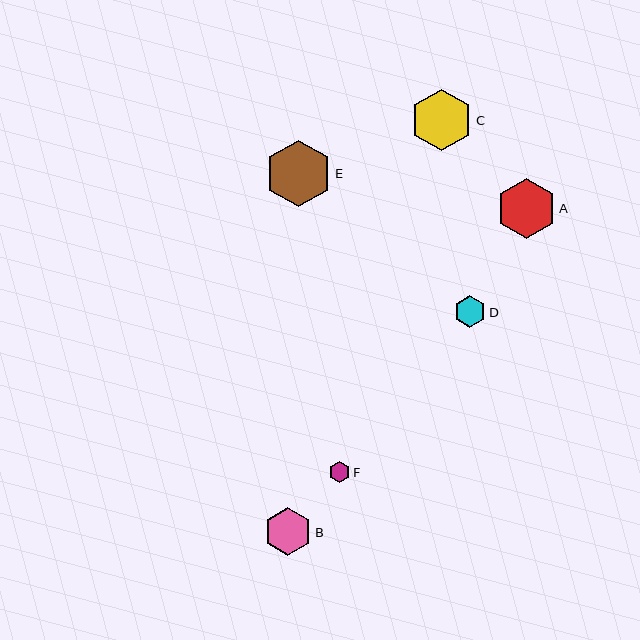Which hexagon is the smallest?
Hexagon F is the smallest with a size of approximately 21 pixels.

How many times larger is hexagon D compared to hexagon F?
Hexagon D is approximately 1.5 times the size of hexagon F.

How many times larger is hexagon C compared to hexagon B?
Hexagon C is approximately 1.3 times the size of hexagon B.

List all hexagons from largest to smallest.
From largest to smallest: E, C, A, B, D, F.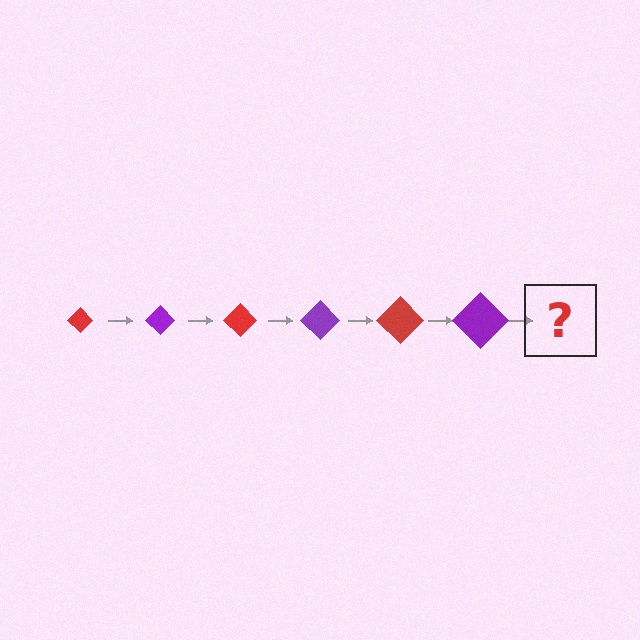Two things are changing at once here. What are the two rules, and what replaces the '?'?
The two rules are that the diamond grows larger each step and the color cycles through red and purple. The '?' should be a red diamond, larger than the previous one.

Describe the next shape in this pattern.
It should be a red diamond, larger than the previous one.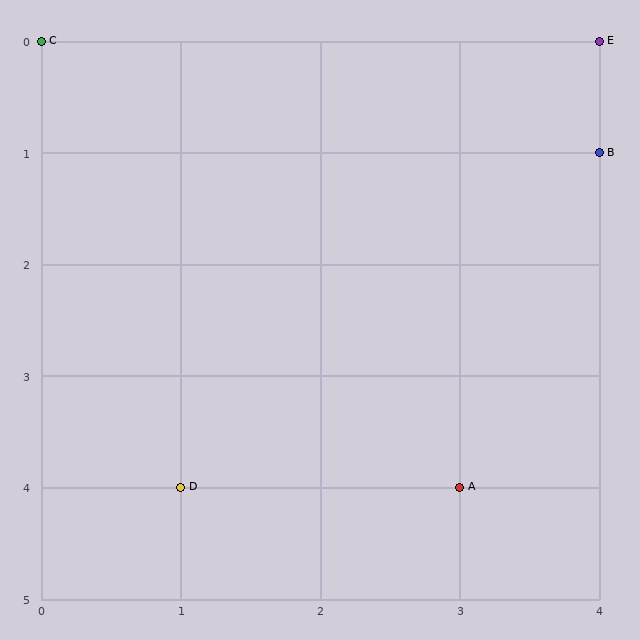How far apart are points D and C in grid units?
Points D and C are 1 column and 4 rows apart (about 4.1 grid units diagonally).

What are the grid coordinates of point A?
Point A is at grid coordinates (3, 4).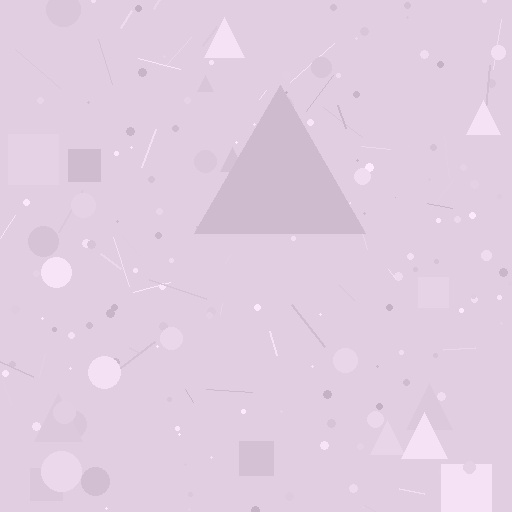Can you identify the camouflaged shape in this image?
The camouflaged shape is a triangle.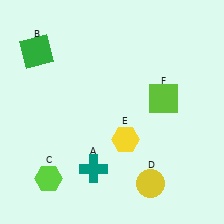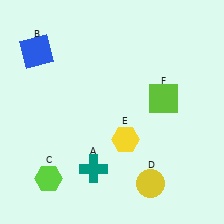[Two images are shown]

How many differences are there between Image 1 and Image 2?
There is 1 difference between the two images.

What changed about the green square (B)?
In Image 1, B is green. In Image 2, it changed to blue.